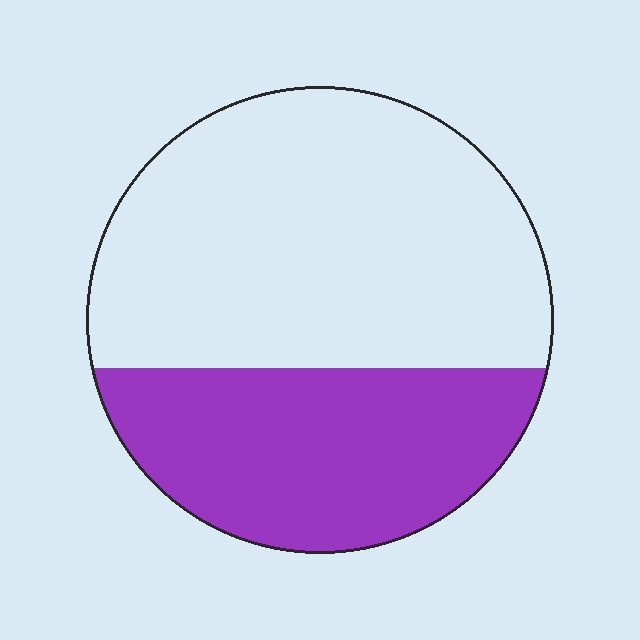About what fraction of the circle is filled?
About three eighths (3/8).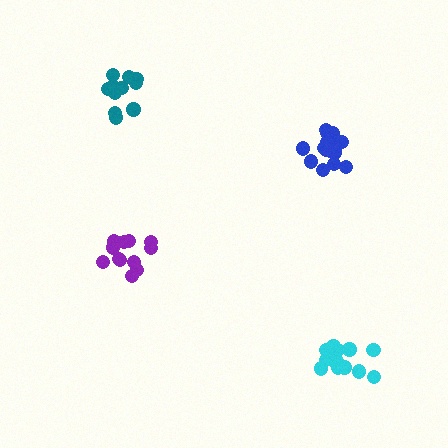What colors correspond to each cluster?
The clusters are colored: teal, purple, cyan, blue.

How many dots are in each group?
Group 1: 12 dots, Group 2: 13 dots, Group 3: 15 dots, Group 4: 17 dots (57 total).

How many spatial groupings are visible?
There are 4 spatial groupings.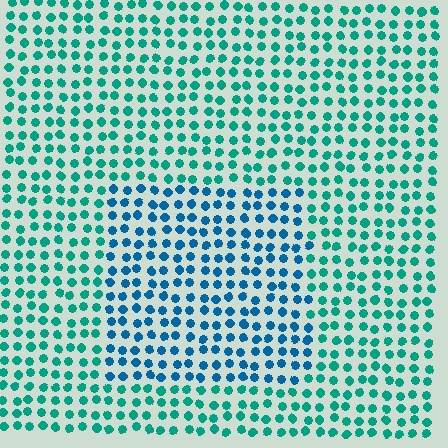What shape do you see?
I see a rectangle.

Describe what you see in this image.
The image is filled with small teal elements in a uniform arrangement. A rectangle-shaped region is visible where the elements are tinted to a slightly different hue, forming a subtle color boundary.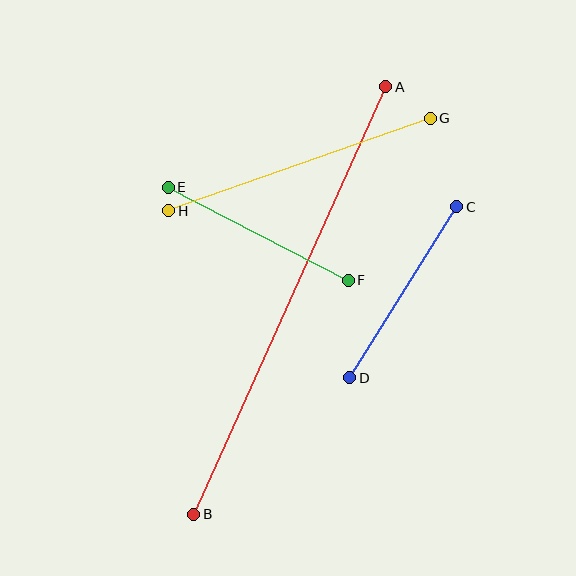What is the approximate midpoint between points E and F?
The midpoint is at approximately (258, 234) pixels.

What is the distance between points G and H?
The distance is approximately 277 pixels.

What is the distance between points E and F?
The distance is approximately 202 pixels.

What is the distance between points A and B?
The distance is approximately 469 pixels.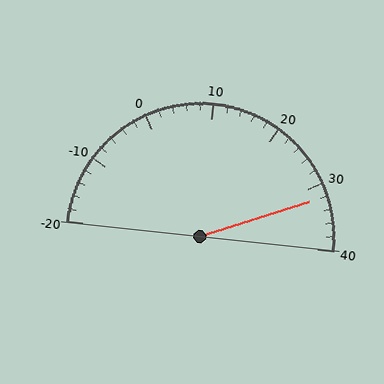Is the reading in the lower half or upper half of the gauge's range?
The reading is in the upper half of the range (-20 to 40).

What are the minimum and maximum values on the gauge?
The gauge ranges from -20 to 40.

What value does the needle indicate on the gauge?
The needle indicates approximately 32.